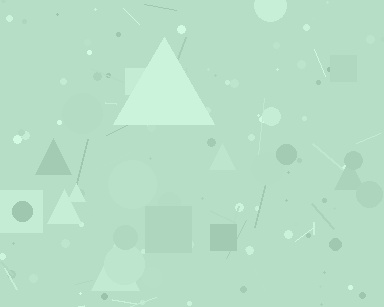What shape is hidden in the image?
A triangle is hidden in the image.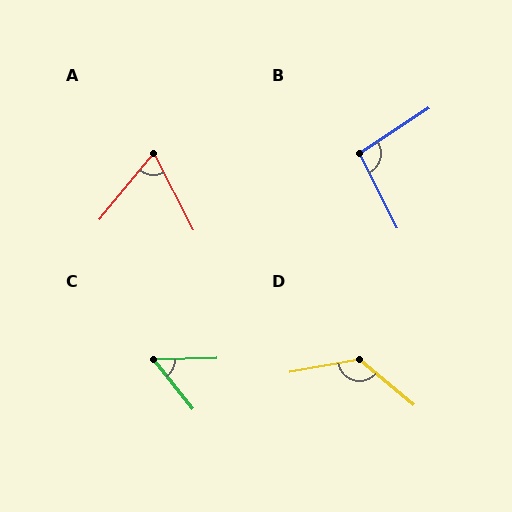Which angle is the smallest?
C, at approximately 53 degrees.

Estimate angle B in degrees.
Approximately 97 degrees.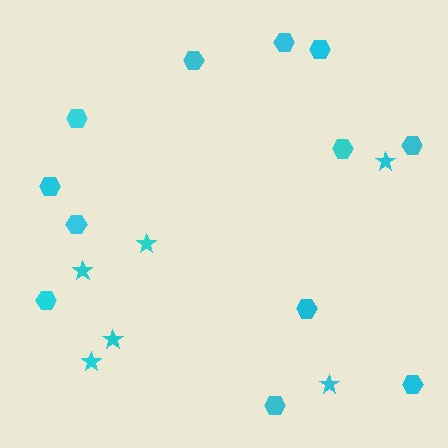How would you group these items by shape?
There are 2 groups: one group of hexagons (12) and one group of stars (6).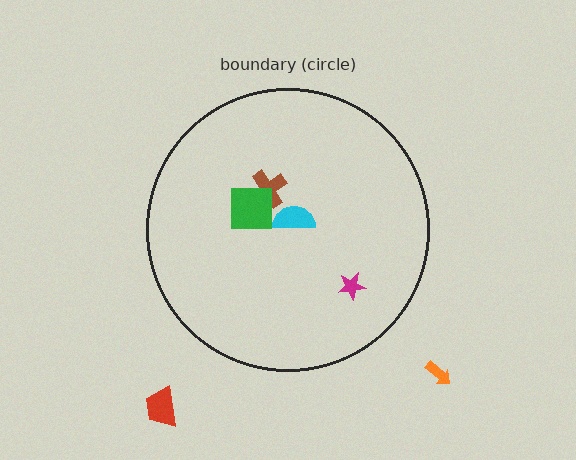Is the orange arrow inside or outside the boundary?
Outside.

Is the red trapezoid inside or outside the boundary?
Outside.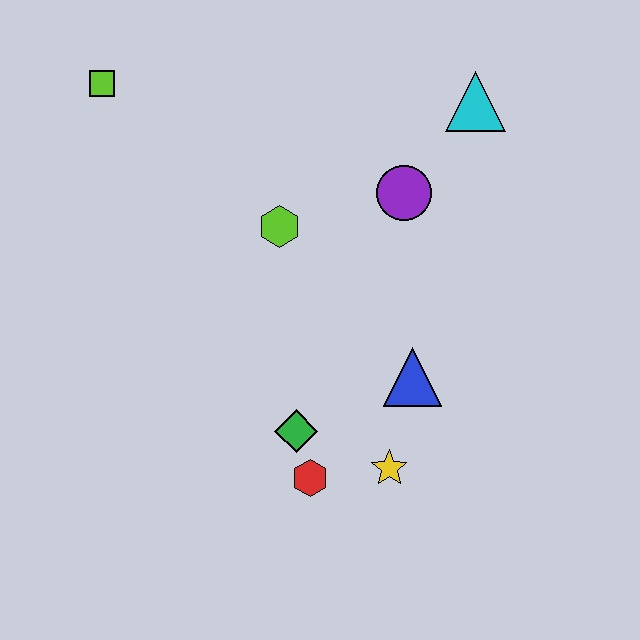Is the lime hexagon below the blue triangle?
No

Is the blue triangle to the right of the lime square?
Yes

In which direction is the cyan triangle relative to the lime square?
The cyan triangle is to the right of the lime square.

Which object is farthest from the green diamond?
The lime square is farthest from the green diamond.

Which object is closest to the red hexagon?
The green diamond is closest to the red hexagon.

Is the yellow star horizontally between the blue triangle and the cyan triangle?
No